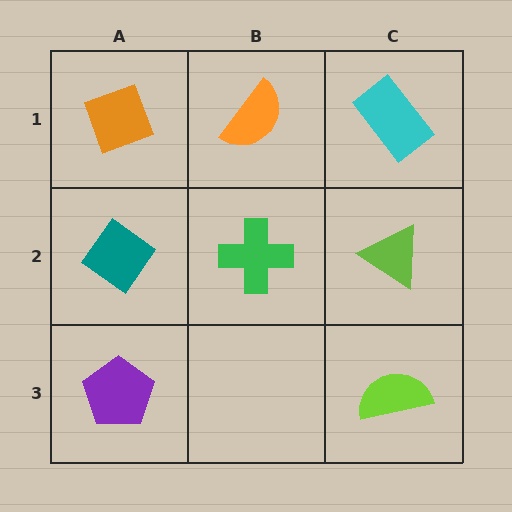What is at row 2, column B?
A green cross.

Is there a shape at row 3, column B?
No, that cell is empty.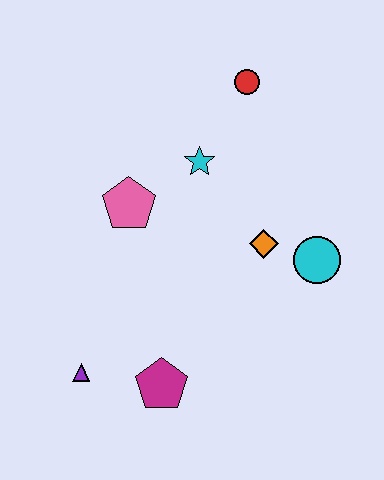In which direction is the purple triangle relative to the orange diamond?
The purple triangle is to the left of the orange diamond.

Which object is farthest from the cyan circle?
The purple triangle is farthest from the cyan circle.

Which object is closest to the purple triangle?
The magenta pentagon is closest to the purple triangle.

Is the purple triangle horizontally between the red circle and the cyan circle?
No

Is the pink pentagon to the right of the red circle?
No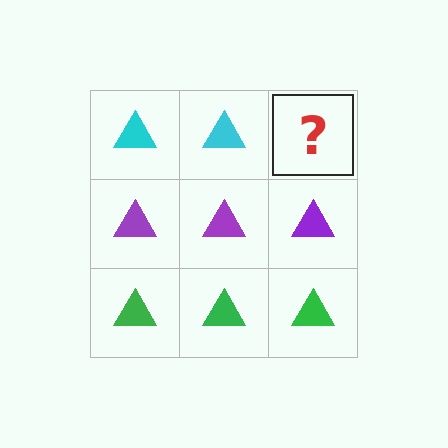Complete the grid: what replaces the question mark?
The question mark should be replaced with a cyan triangle.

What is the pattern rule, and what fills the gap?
The rule is that each row has a consistent color. The gap should be filled with a cyan triangle.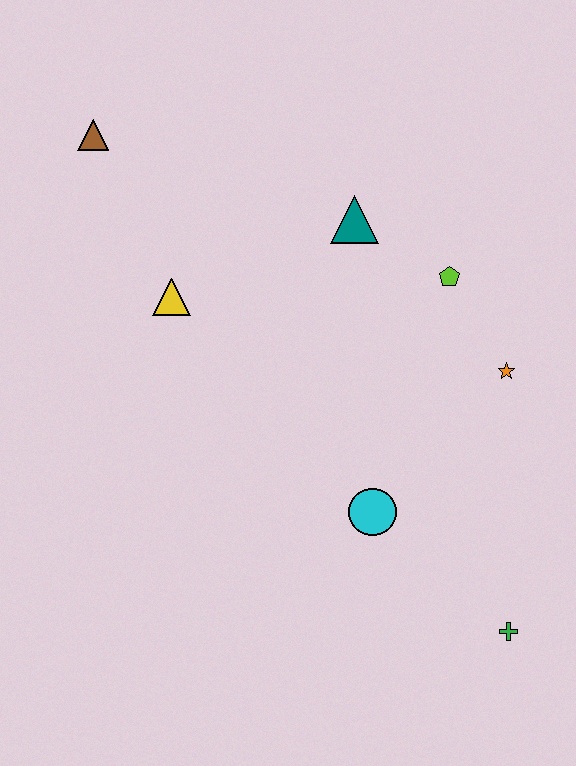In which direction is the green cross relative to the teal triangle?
The green cross is below the teal triangle.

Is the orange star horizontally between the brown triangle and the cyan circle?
No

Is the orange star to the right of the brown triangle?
Yes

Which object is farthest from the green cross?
The brown triangle is farthest from the green cross.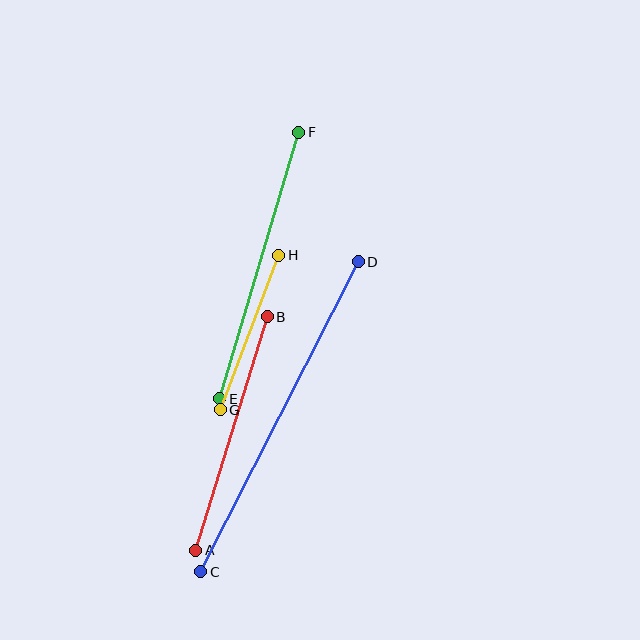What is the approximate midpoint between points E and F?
The midpoint is at approximately (259, 266) pixels.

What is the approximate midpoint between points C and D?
The midpoint is at approximately (279, 417) pixels.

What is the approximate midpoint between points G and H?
The midpoint is at approximately (249, 333) pixels.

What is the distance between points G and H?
The distance is approximately 165 pixels.